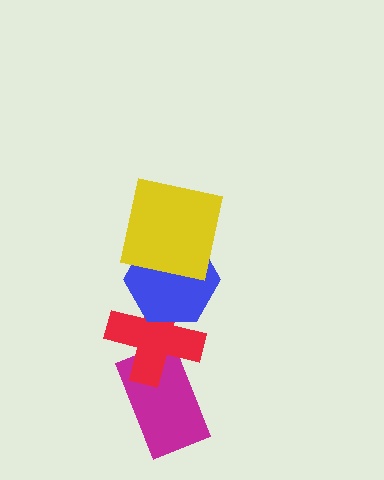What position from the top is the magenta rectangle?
The magenta rectangle is 4th from the top.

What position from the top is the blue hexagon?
The blue hexagon is 2nd from the top.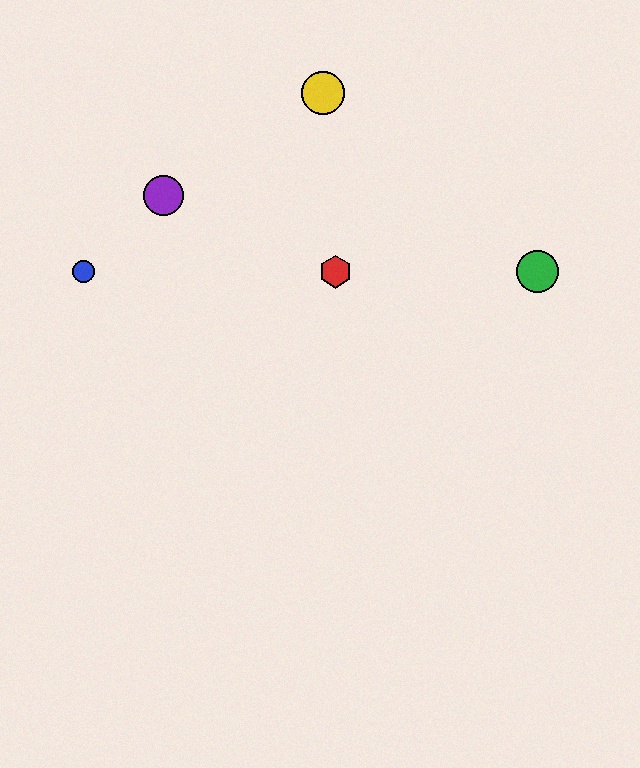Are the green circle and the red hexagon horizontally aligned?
Yes, both are at y≈272.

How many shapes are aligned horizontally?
3 shapes (the red hexagon, the blue circle, the green circle) are aligned horizontally.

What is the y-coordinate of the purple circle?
The purple circle is at y≈195.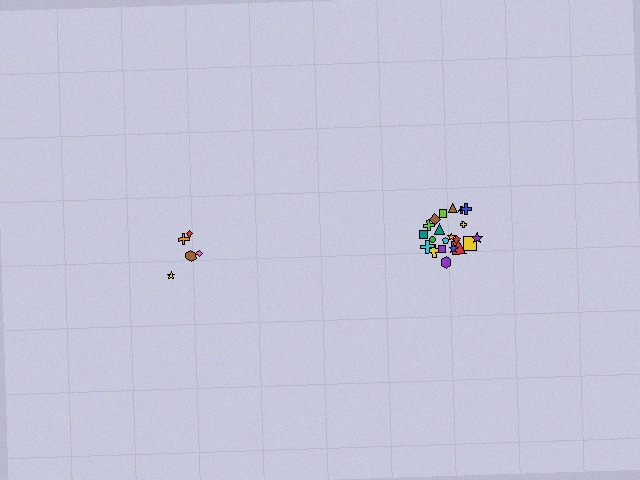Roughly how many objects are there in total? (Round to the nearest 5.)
Roughly 25 objects in total.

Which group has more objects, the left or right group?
The right group.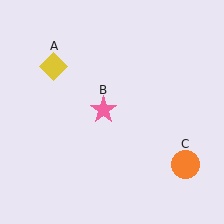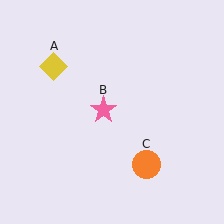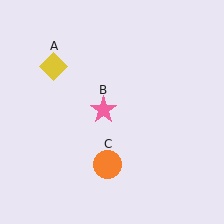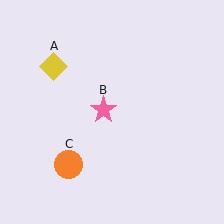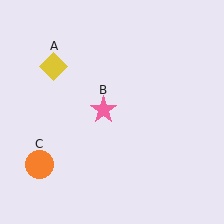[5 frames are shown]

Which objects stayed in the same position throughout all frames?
Yellow diamond (object A) and pink star (object B) remained stationary.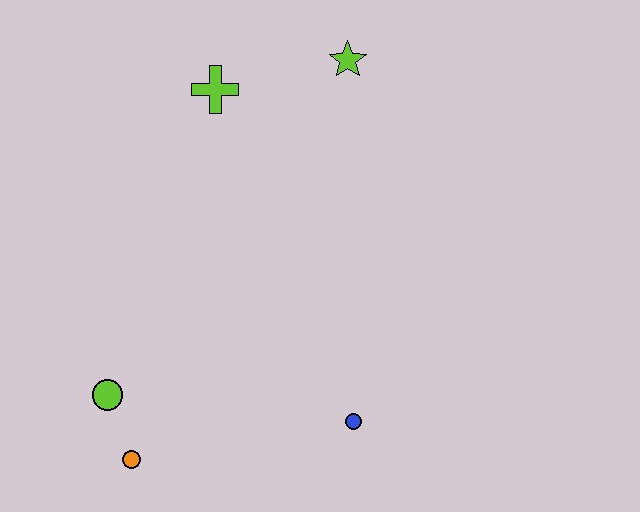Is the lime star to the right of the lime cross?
Yes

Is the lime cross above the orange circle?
Yes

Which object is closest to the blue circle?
The orange circle is closest to the blue circle.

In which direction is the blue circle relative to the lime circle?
The blue circle is to the right of the lime circle.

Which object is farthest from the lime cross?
The orange circle is farthest from the lime cross.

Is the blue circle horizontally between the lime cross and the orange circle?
No